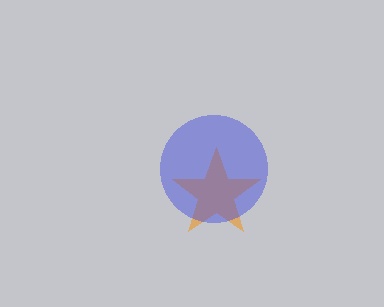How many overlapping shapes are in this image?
There are 2 overlapping shapes in the image.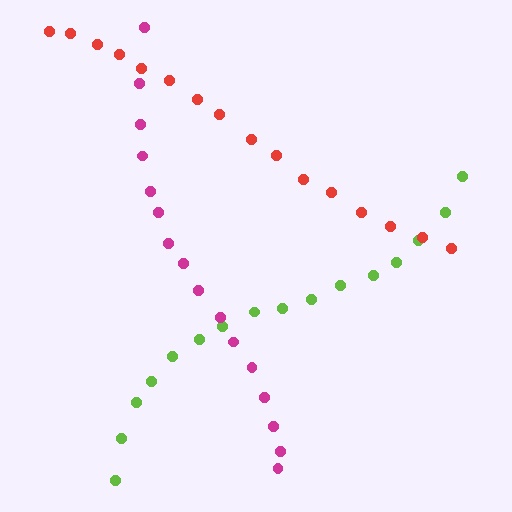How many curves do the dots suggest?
There are 3 distinct paths.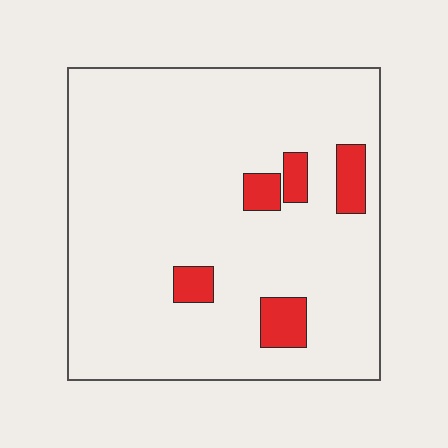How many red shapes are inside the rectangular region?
5.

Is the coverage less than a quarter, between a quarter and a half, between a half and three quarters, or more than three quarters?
Less than a quarter.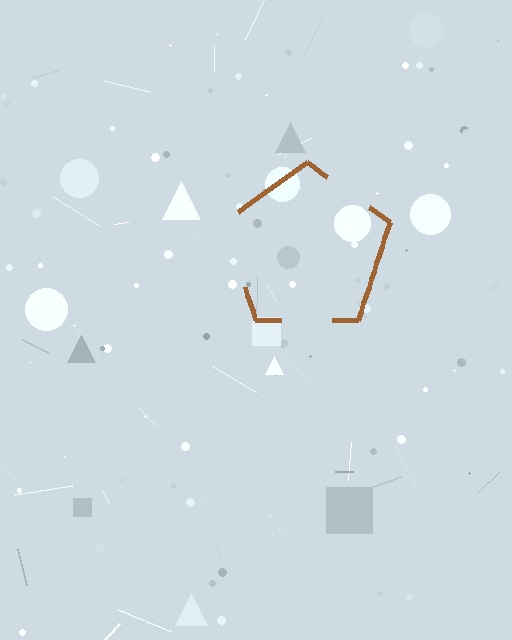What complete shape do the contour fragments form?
The contour fragments form a pentagon.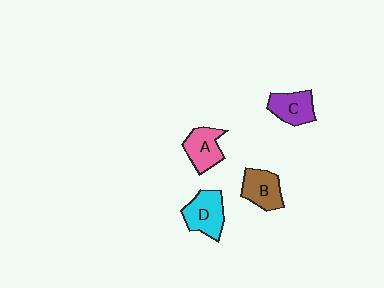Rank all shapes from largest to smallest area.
From largest to smallest: D (cyan), A (pink), B (brown), C (purple).